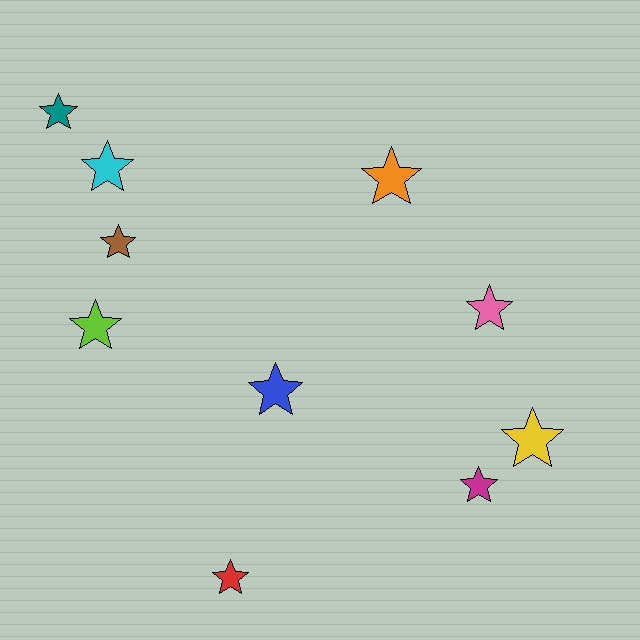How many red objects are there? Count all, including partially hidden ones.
There is 1 red object.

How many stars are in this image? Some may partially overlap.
There are 10 stars.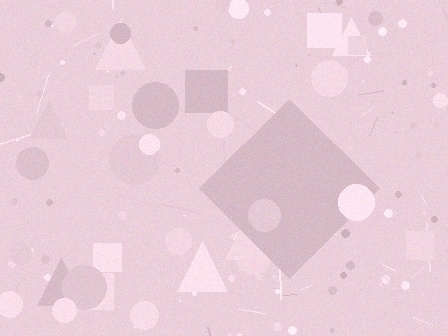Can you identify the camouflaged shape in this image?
The camouflaged shape is a diamond.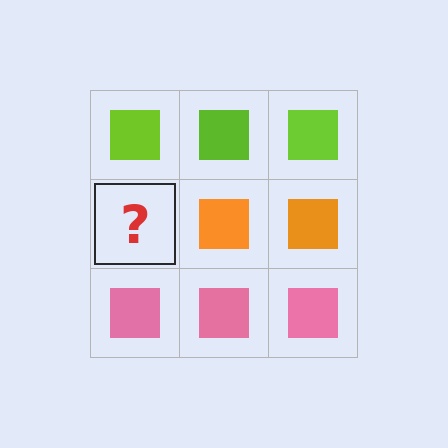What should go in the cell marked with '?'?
The missing cell should contain an orange square.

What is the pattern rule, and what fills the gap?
The rule is that each row has a consistent color. The gap should be filled with an orange square.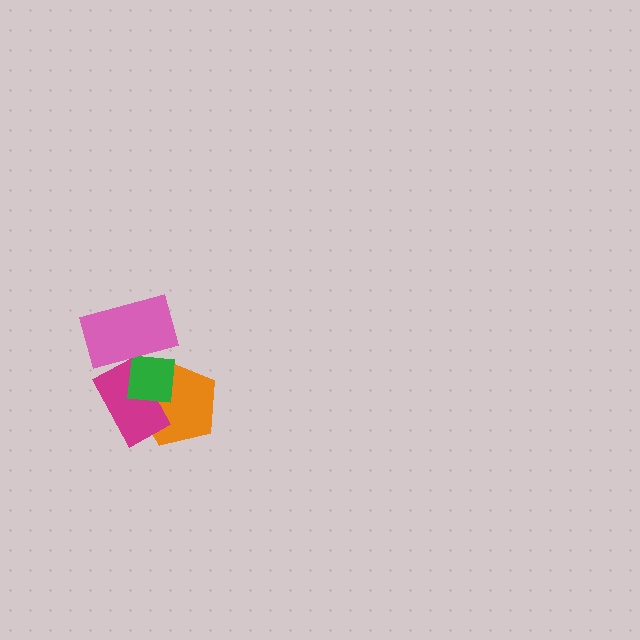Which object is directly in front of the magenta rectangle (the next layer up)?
The green square is directly in front of the magenta rectangle.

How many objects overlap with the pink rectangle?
2 objects overlap with the pink rectangle.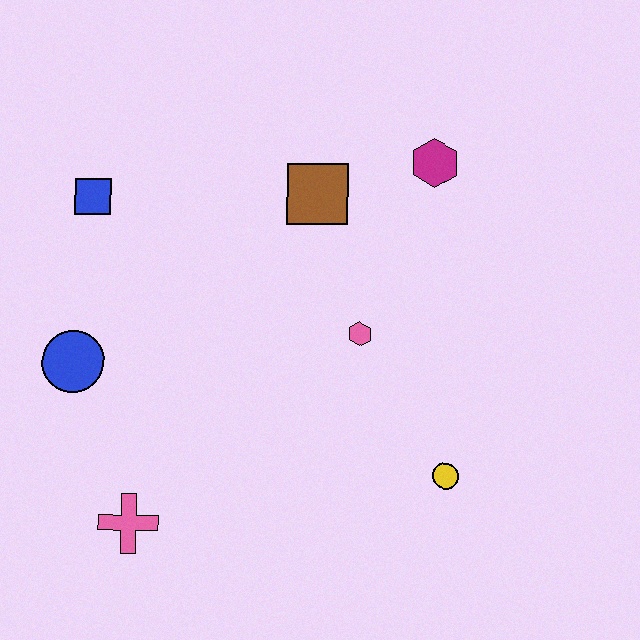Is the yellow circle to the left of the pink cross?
No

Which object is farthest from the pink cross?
The magenta hexagon is farthest from the pink cross.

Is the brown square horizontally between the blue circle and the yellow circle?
Yes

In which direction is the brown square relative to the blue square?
The brown square is to the right of the blue square.